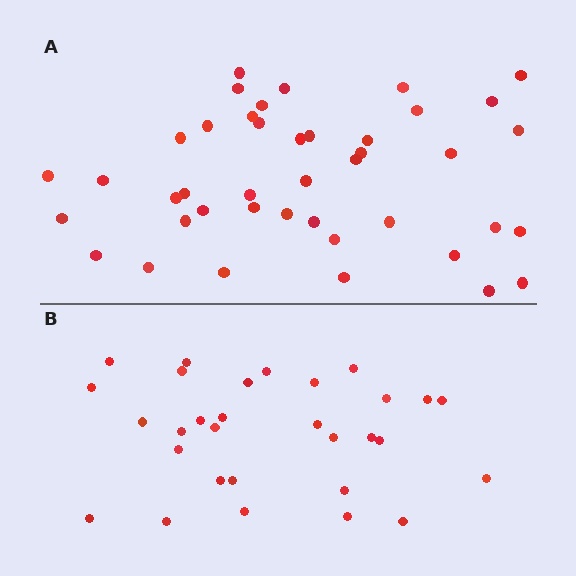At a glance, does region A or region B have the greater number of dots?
Region A (the top region) has more dots.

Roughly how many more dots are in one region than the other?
Region A has roughly 12 or so more dots than region B.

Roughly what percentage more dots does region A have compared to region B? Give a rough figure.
About 40% more.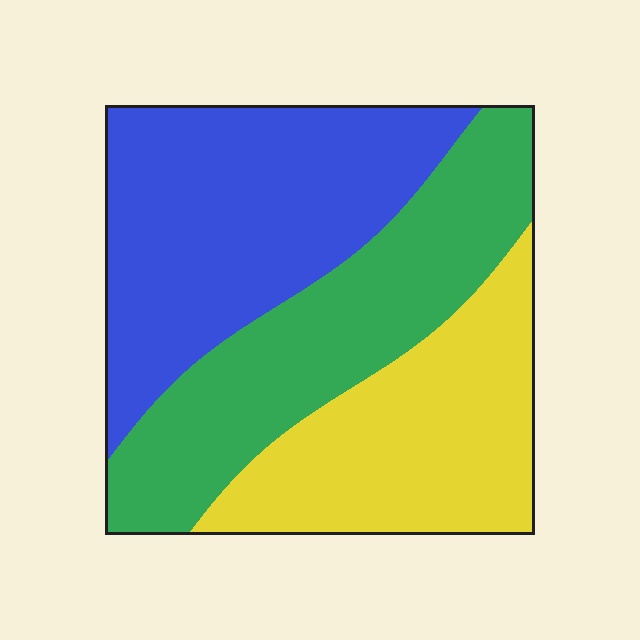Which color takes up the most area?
Blue, at roughly 40%.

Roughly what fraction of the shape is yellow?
Yellow takes up between a sixth and a third of the shape.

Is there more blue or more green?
Blue.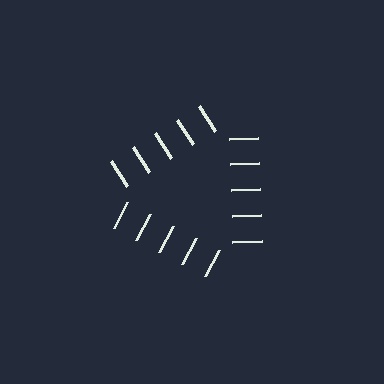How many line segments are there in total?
15 — 5 along each of the 3 edges.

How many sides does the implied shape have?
3 sides — the line-ends trace a triangle.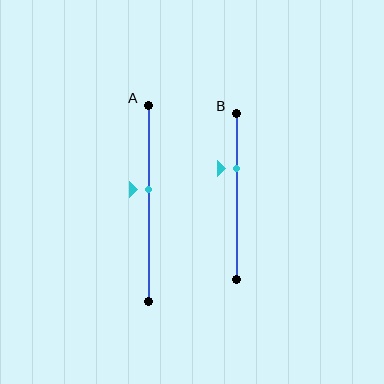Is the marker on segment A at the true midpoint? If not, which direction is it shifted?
No, the marker on segment A is shifted upward by about 7% of the segment length.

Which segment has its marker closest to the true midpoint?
Segment A has its marker closest to the true midpoint.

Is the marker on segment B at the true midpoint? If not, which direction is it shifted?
No, the marker on segment B is shifted upward by about 17% of the segment length.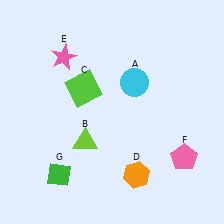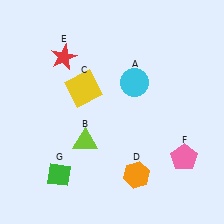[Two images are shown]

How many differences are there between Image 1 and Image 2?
There are 2 differences between the two images.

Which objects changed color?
C changed from lime to yellow. E changed from pink to red.